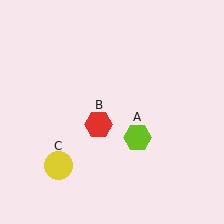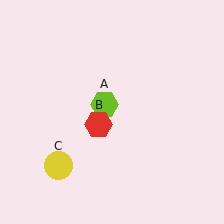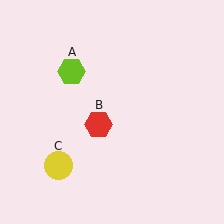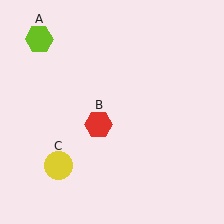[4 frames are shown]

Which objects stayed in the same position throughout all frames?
Red hexagon (object B) and yellow circle (object C) remained stationary.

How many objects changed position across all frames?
1 object changed position: lime hexagon (object A).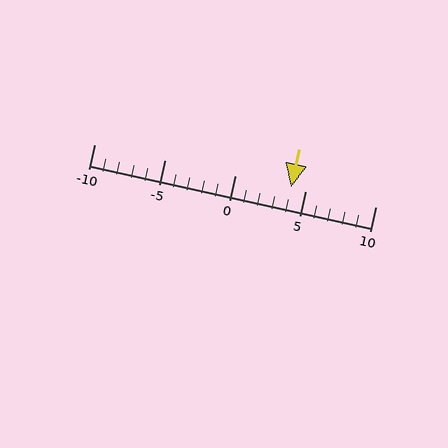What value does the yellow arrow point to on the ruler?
The yellow arrow points to approximately 4.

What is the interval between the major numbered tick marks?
The major tick marks are spaced 5 units apart.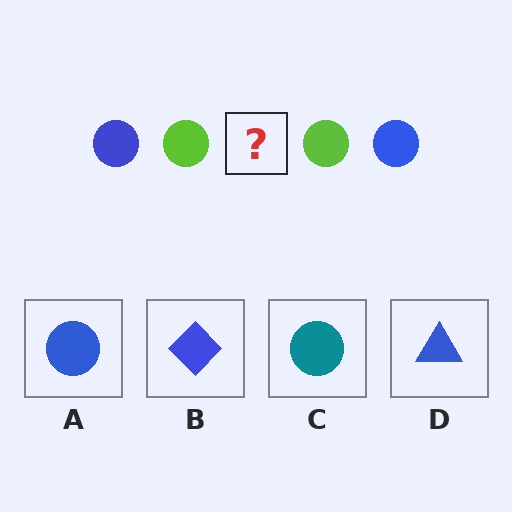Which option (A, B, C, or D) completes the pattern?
A.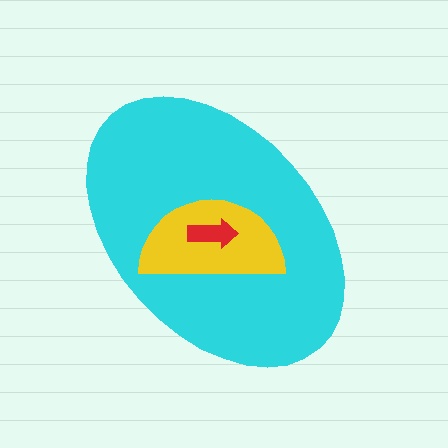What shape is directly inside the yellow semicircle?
The red arrow.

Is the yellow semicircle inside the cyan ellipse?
Yes.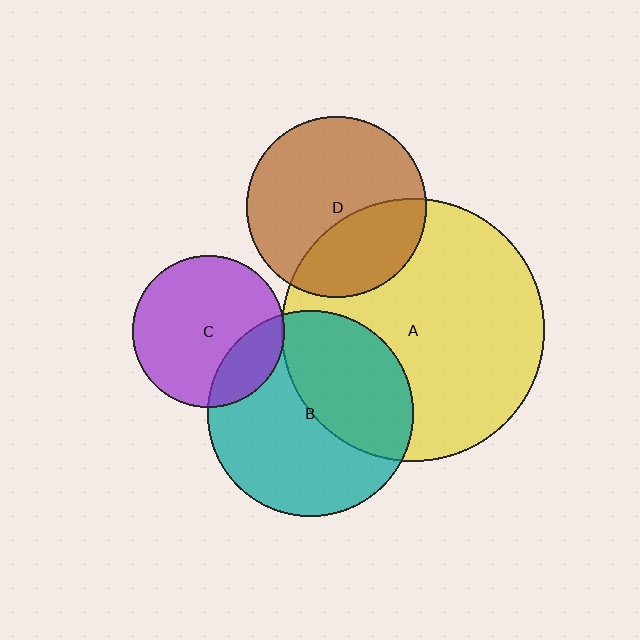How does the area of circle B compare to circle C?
Approximately 1.8 times.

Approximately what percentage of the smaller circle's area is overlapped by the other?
Approximately 40%.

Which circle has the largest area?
Circle A (yellow).